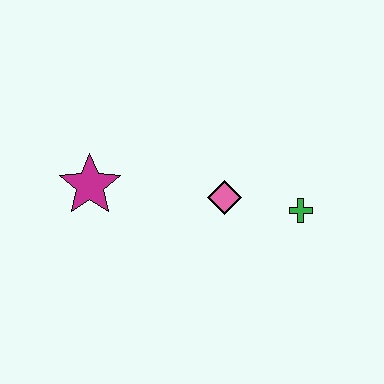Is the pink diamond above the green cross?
Yes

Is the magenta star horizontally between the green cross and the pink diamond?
No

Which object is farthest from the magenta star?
The green cross is farthest from the magenta star.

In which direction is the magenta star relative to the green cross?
The magenta star is to the left of the green cross.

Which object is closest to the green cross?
The pink diamond is closest to the green cross.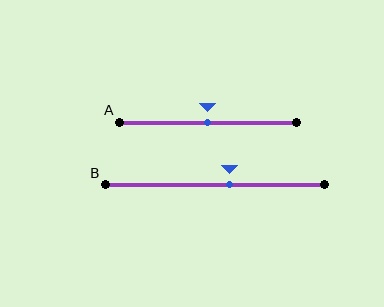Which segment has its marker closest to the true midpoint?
Segment A has its marker closest to the true midpoint.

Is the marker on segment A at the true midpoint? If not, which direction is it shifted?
Yes, the marker on segment A is at the true midpoint.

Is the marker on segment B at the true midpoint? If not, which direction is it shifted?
No, the marker on segment B is shifted to the right by about 7% of the segment length.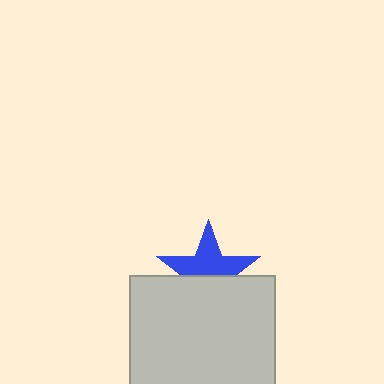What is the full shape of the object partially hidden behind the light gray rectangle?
The partially hidden object is a blue star.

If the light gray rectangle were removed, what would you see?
You would see the complete blue star.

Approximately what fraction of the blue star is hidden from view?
Roughly 42% of the blue star is hidden behind the light gray rectangle.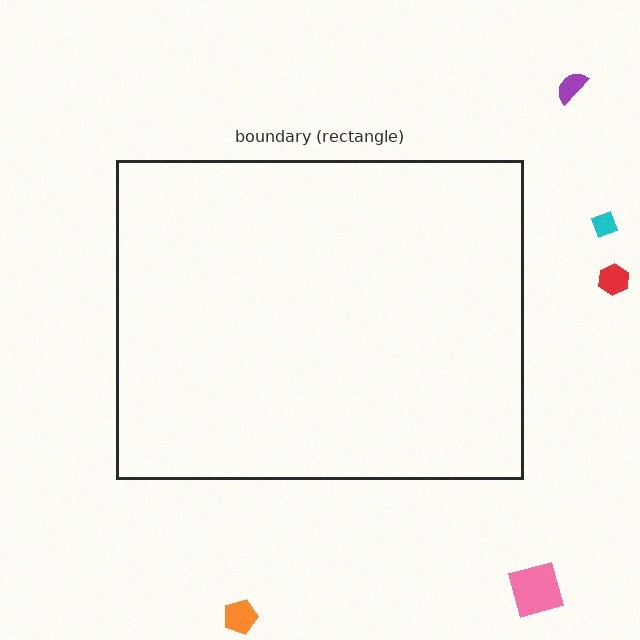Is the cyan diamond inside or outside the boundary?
Outside.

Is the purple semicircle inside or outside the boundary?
Outside.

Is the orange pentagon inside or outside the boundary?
Outside.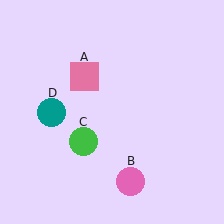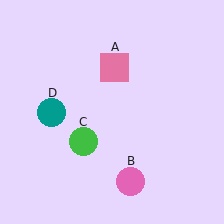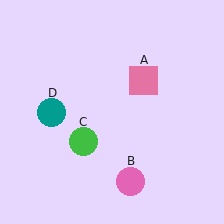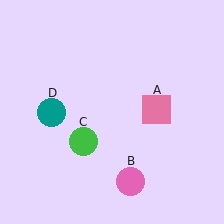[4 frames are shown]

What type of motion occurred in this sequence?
The pink square (object A) rotated clockwise around the center of the scene.